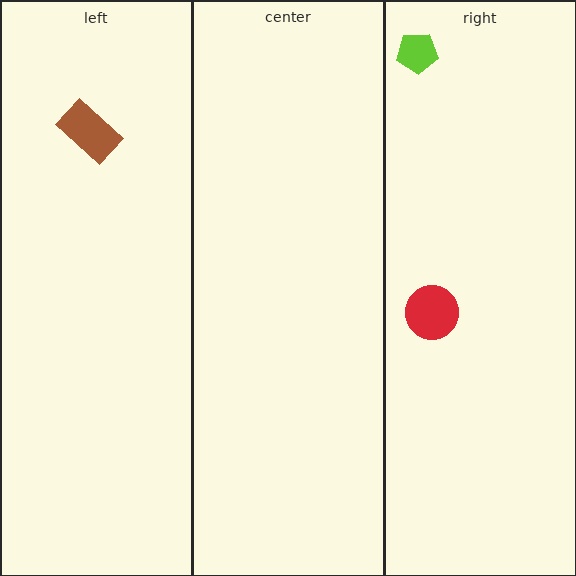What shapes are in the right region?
The red circle, the lime pentagon.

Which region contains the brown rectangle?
The left region.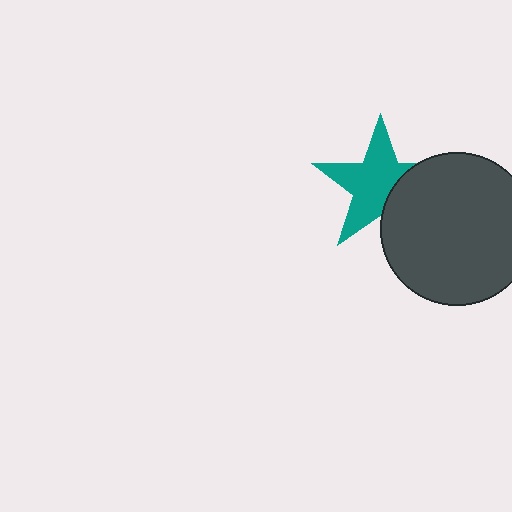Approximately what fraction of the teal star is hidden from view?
Roughly 33% of the teal star is hidden behind the dark gray circle.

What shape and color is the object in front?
The object in front is a dark gray circle.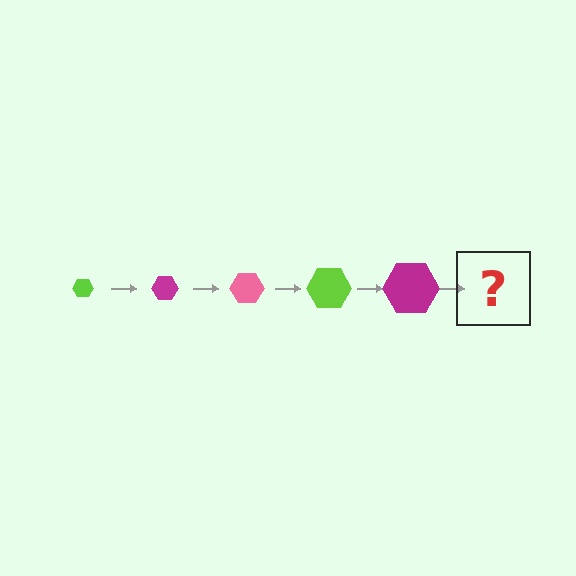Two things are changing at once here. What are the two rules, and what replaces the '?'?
The two rules are that the hexagon grows larger each step and the color cycles through lime, magenta, and pink. The '?' should be a pink hexagon, larger than the previous one.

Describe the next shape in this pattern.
It should be a pink hexagon, larger than the previous one.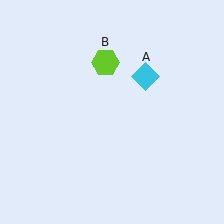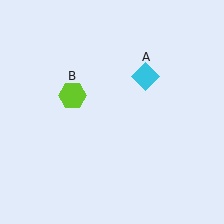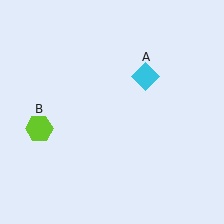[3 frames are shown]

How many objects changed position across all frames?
1 object changed position: lime hexagon (object B).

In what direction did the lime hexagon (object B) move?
The lime hexagon (object B) moved down and to the left.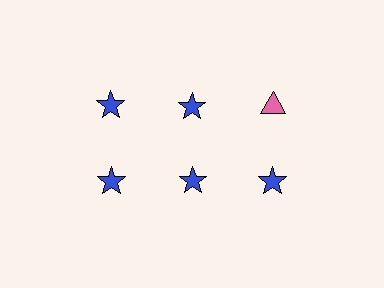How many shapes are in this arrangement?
There are 6 shapes arranged in a grid pattern.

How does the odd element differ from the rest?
It differs in both color (pink instead of blue) and shape (triangle instead of star).